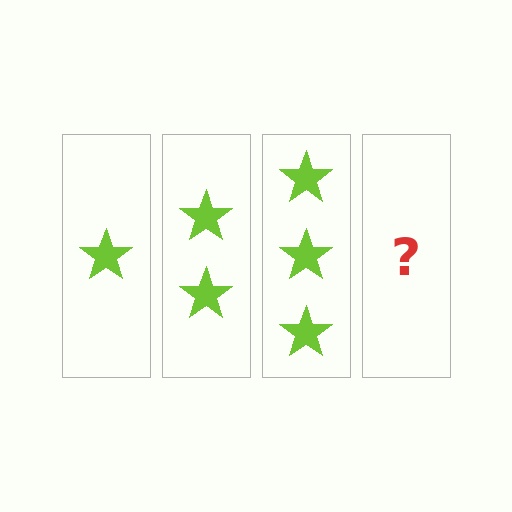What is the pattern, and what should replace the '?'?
The pattern is that each step adds one more star. The '?' should be 4 stars.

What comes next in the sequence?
The next element should be 4 stars.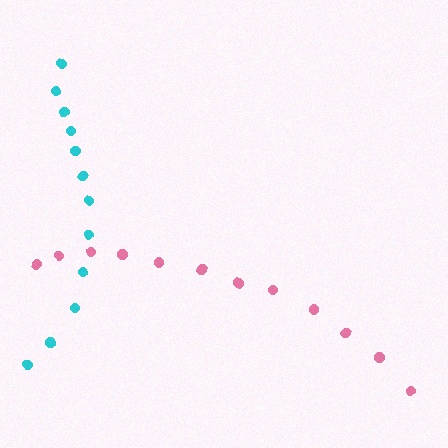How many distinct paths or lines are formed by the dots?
There are 2 distinct paths.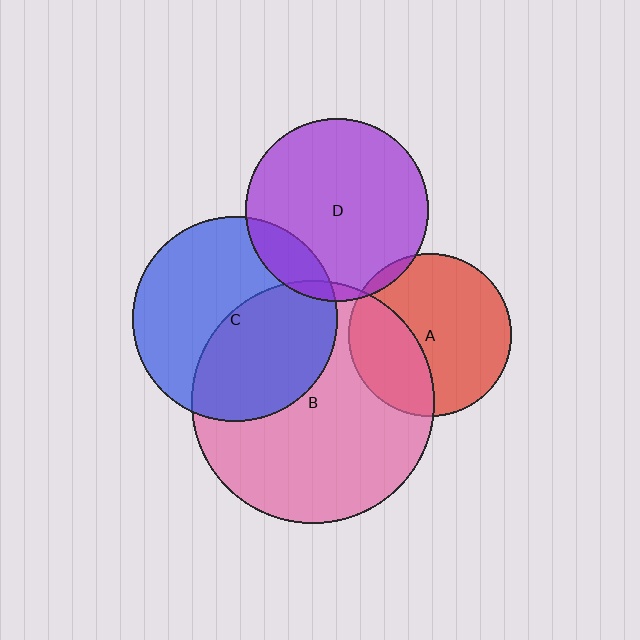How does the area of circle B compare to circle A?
Approximately 2.2 times.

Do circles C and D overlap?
Yes.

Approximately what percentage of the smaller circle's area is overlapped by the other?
Approximately 15%.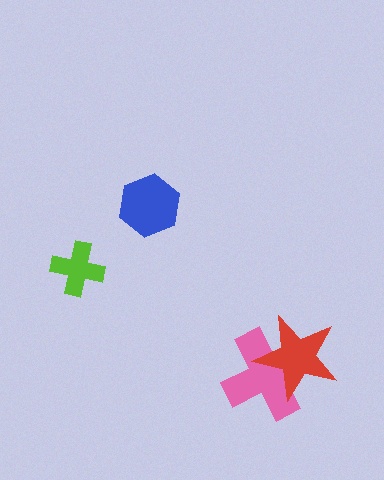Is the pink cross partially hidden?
Yes, it is partially covered by another shape.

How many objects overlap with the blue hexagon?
0 objects overlap with the blue hexagon.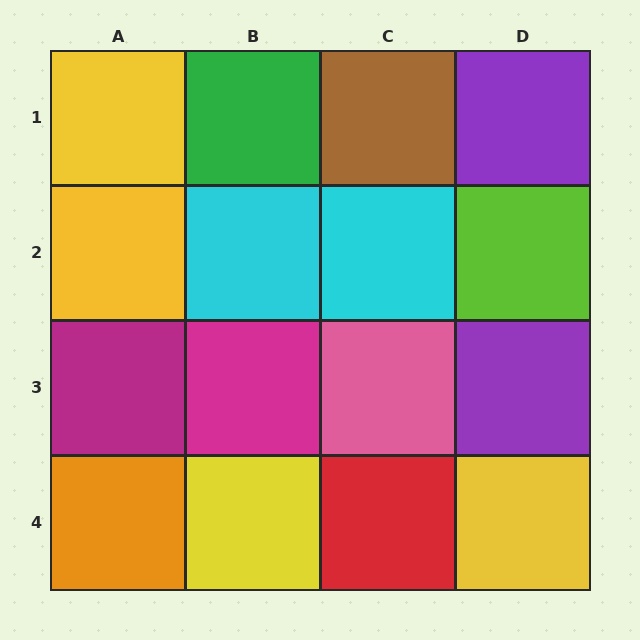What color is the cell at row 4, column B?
Yellow.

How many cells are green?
1 cell is green.